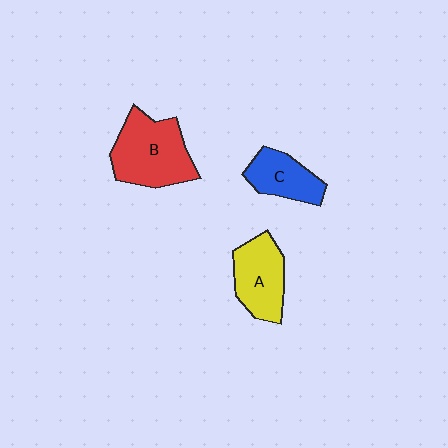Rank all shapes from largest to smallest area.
From largest to smallest: B (red), A (yellow), C (blue).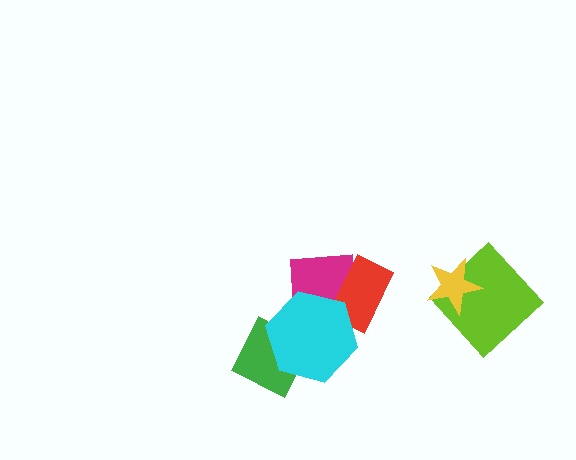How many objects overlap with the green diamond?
1 object overlaps with the green diamond.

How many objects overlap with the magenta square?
2 objects overlap with the magenta square.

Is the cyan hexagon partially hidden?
No, no other shape covers it.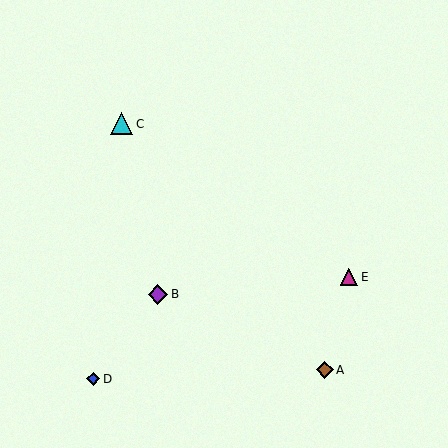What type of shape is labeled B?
Shape B is a purple diamond.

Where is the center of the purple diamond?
The center of the purple diamond is at (158, 295).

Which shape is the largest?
The cyan triangle (labeled C) is the largest.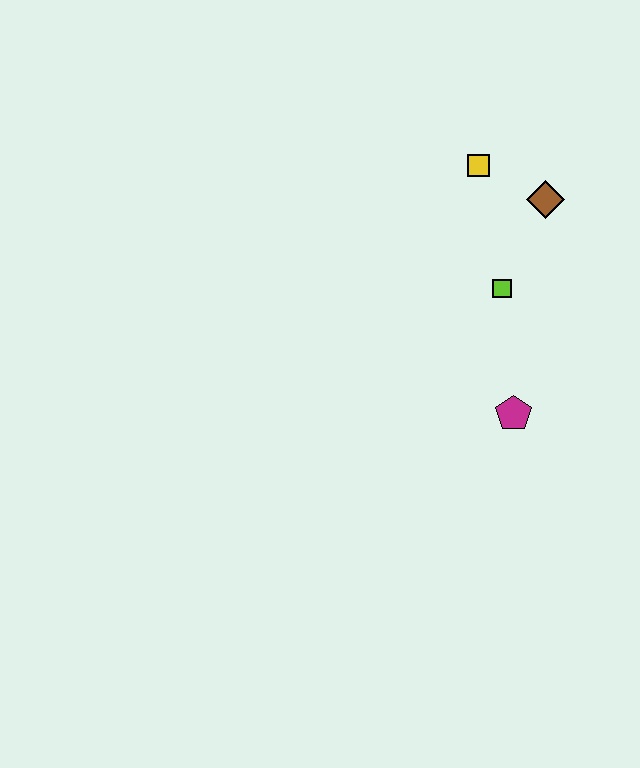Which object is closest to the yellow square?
The brown diamond is closest to the yellow square.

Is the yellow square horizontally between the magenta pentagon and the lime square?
No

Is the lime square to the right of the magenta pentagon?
No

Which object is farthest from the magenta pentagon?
The yellow square is farthest from the magenta pentagon.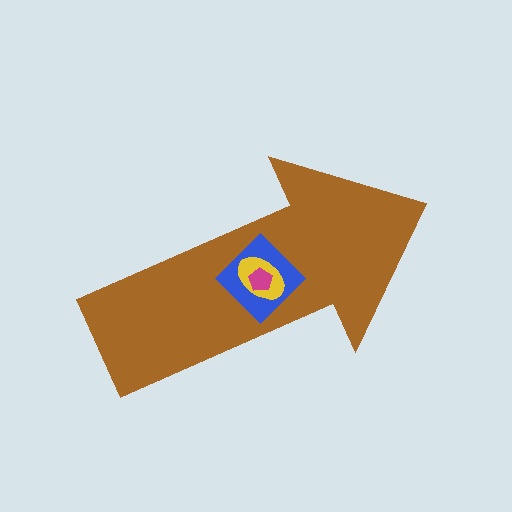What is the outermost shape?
The brown arrow.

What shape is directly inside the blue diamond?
The yellow ellipse.